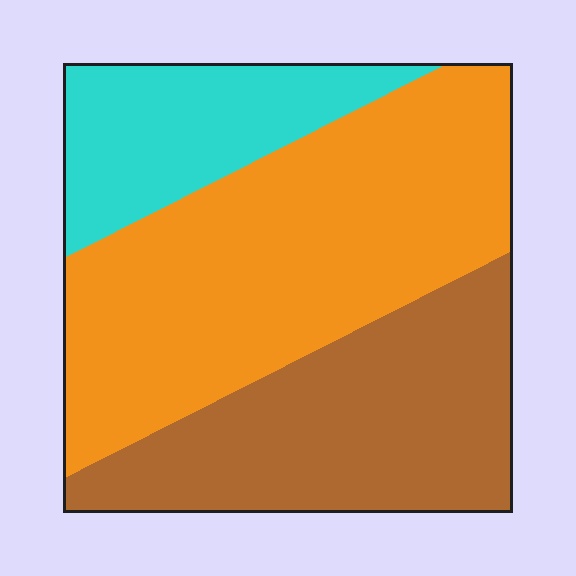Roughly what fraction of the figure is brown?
Brown takes up between a quarter and a half of the figure.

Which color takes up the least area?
Cyan, at roughly 20%.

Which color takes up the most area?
Orange, at roughly 50%.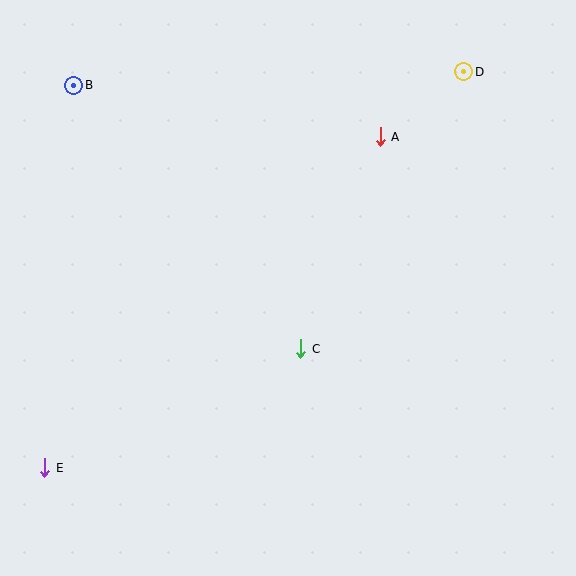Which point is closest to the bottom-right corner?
Point C is closest to the bottom-right corner.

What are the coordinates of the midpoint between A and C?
The midpoint between A and C is at (341, 243).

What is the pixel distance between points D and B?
The distance between D and B is 390 pixels.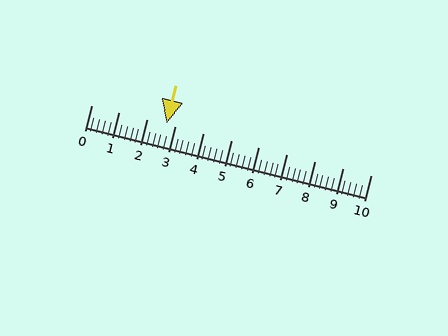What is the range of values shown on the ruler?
The ruler shows values from 0 to 10.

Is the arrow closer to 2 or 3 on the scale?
The arrow is closer to 3.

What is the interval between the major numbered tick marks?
The major tick marks are spaced 1 units apart.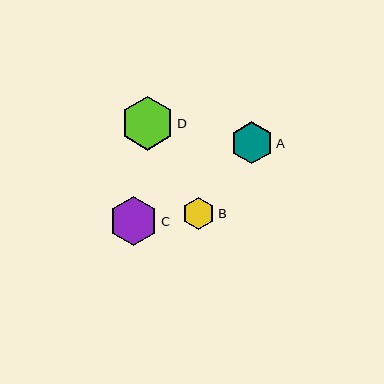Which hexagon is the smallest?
Hexagon B is the smallest with a size of approximately 32 pixels.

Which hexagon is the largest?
Hexagon D is the largest with a size of approximately 54 pixels.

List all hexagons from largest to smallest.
From largest to smallest: D, C, A, B.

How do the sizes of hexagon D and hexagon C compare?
Hexagon D and hexagon C are approximately the same size.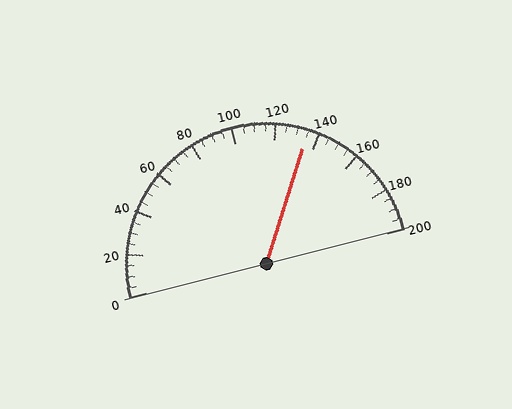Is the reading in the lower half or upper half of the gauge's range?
The reading is in the upper half of the range (0 to 200).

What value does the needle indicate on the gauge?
The needle indicates approximately 135.